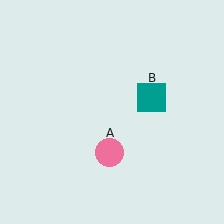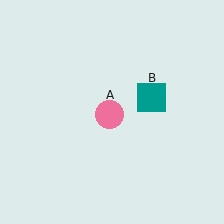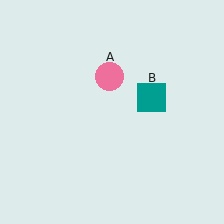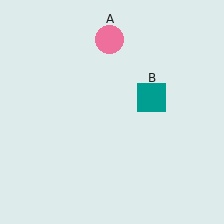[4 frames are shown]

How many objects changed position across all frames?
1 object changed position: pink circle (object A).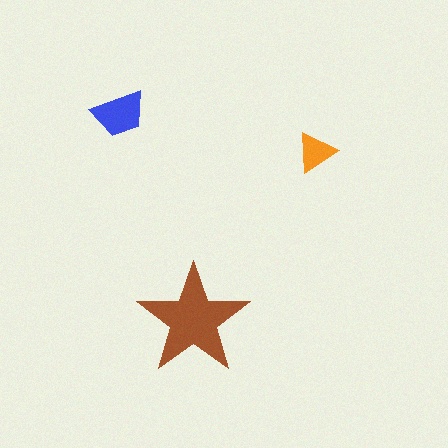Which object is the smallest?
The orange triangle.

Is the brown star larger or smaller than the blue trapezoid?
Larger.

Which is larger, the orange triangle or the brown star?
The brown star.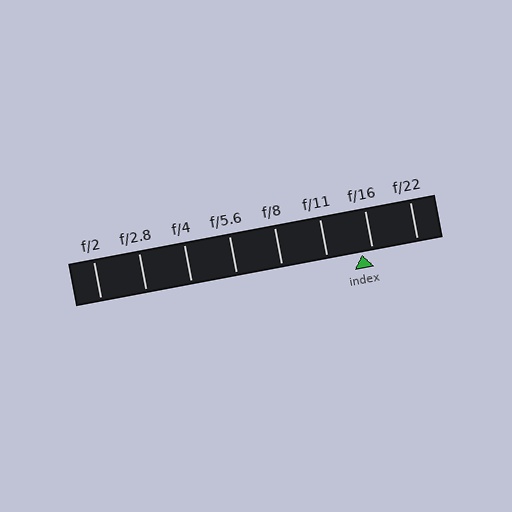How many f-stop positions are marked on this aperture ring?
There are 8 f-stop positions marked.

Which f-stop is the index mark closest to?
The index mark is closest to f/16.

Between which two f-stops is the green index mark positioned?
The index mark is between f/11 and f/16.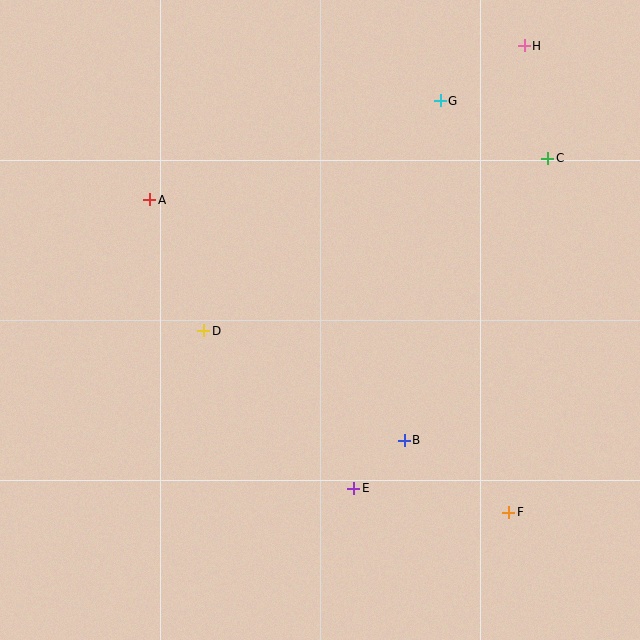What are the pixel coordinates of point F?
Point F is at (509, 513).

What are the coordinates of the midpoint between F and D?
The midpoint between F and D is at (356, 422).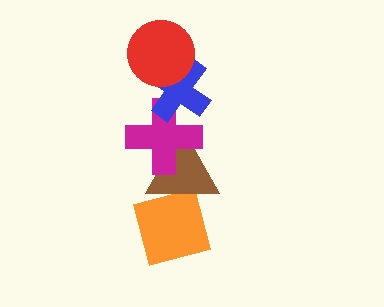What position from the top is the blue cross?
The blue cross is 2nd from the top.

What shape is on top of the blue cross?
The red circle is on top of the blue cross.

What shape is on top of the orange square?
The brown triangle is on top of the orange square.